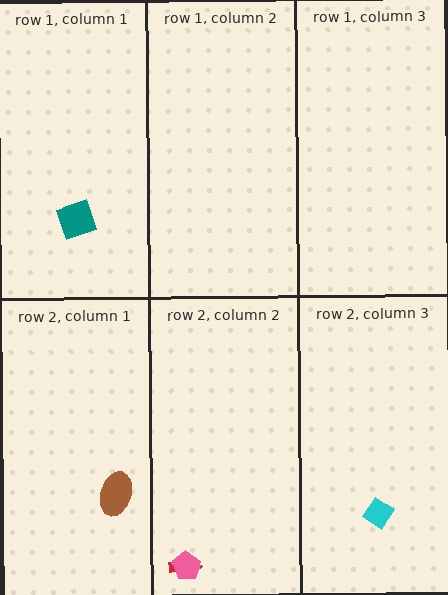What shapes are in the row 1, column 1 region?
The teal square.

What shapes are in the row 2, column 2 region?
The red arrow, the pink pentagon.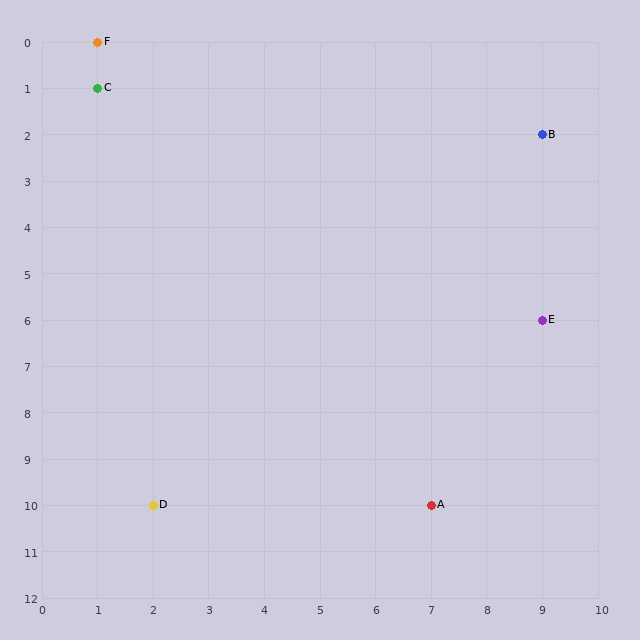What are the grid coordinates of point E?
Point E is at grid coordinates (9, 6).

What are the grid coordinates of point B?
Point B is at grid coordinates (9, 2).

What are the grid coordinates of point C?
Point C is at grid coordinates (1, 1).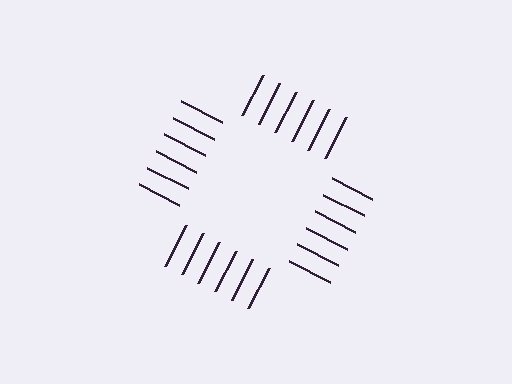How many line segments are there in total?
24 — 6 along each of the 4 edges.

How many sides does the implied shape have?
4 sides — the line-ends trace a square.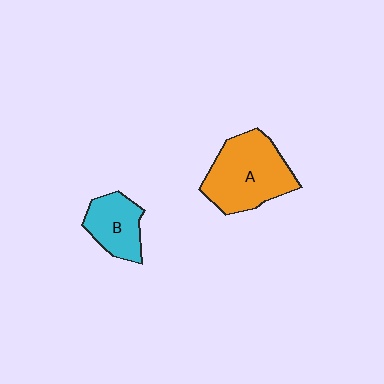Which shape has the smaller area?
Shape B (cyan).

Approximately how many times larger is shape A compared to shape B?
Approximately 1.8 times.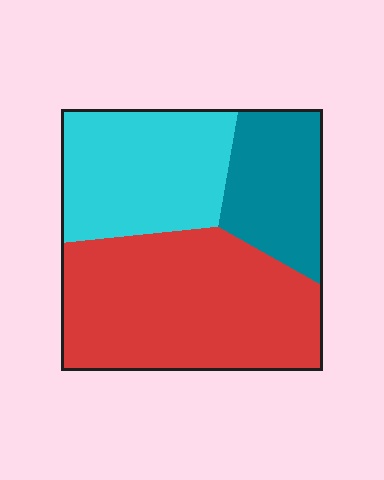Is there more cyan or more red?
Red.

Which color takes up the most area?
Red, at roughly 50%.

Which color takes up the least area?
Teal, at roughly 20%.